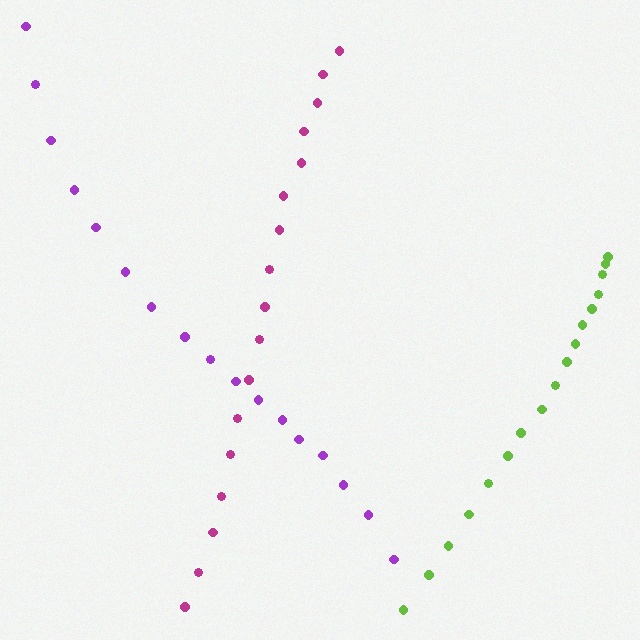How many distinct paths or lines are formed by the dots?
There are 3 distinct paths.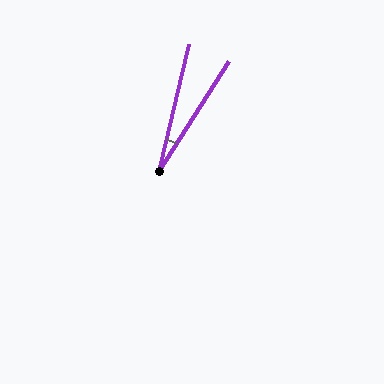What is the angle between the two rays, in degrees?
Approximately 19 degrees.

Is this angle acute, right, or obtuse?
It is acute.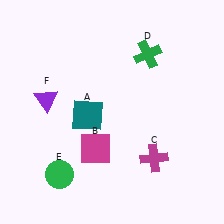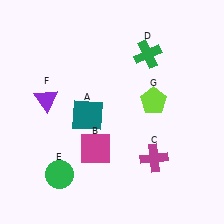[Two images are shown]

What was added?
A lime pentagon (G) was added in Image 2.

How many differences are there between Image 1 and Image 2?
There is 1 difference between the two images.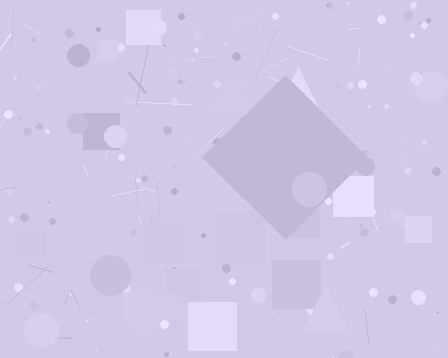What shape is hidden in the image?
A diamond is hidden in the image.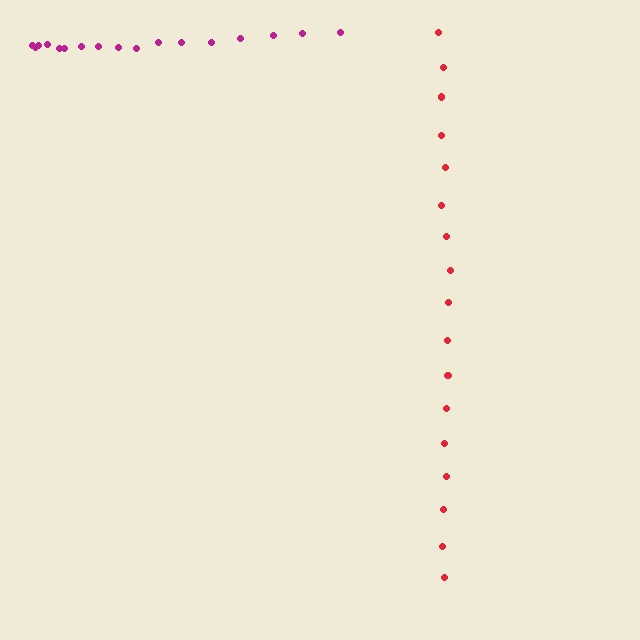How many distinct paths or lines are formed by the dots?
There are 2 distinct paths.